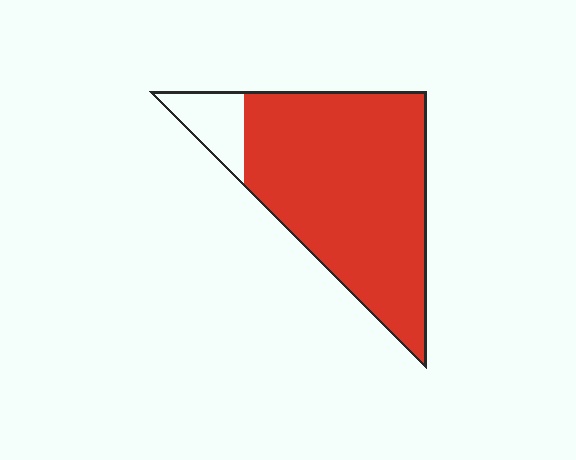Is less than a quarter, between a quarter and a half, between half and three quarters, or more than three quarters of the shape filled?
More than three quarters.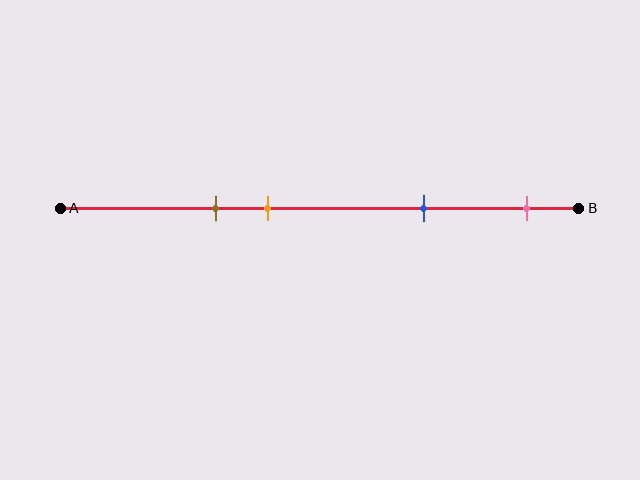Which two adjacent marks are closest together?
The brown and orange marks are the closest adjacent pair.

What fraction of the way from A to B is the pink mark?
The pink mark is approximately 90% (0.9) of the way from A to B.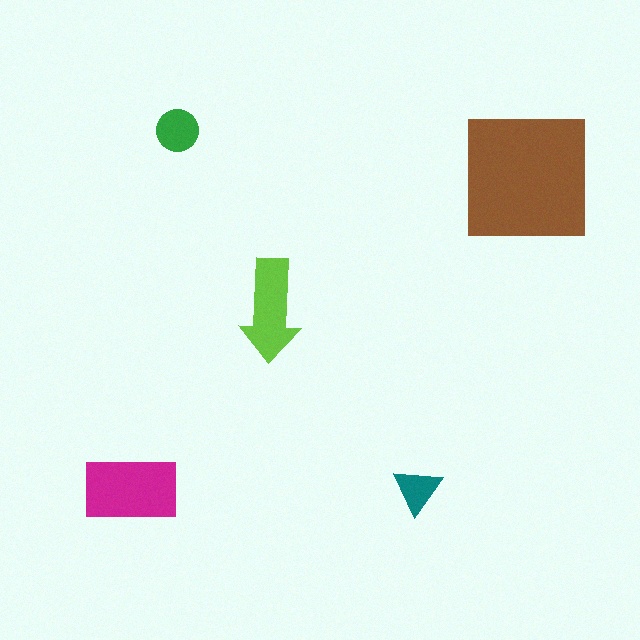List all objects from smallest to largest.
The teal triangle, the green circle, the lime arrow, the magenta rectangle, the brown square.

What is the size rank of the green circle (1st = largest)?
4th.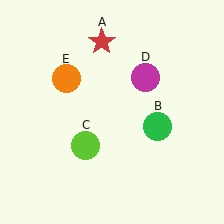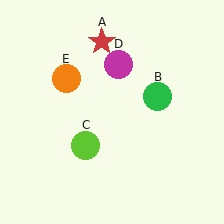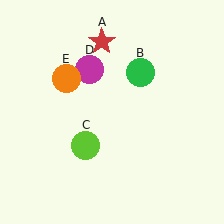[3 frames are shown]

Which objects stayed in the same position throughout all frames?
Red star (object A) and lime circle (object C) and orange circle (object E) remained stationary.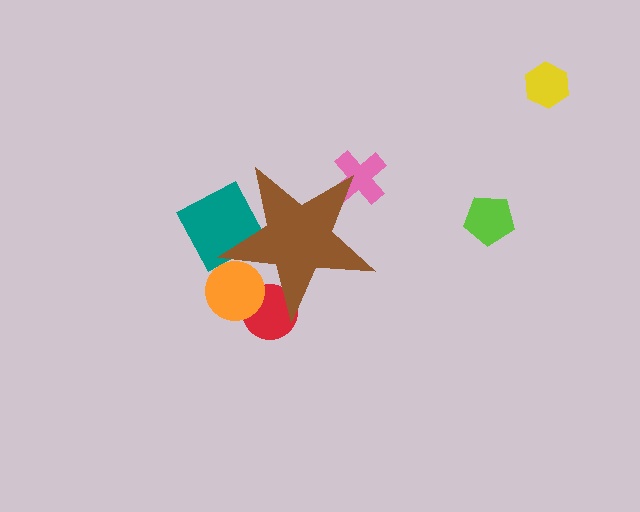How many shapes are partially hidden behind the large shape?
4 shapes are partially hidden.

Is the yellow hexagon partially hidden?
No, the yellow hexagon is fully visible.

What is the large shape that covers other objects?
A brown star.